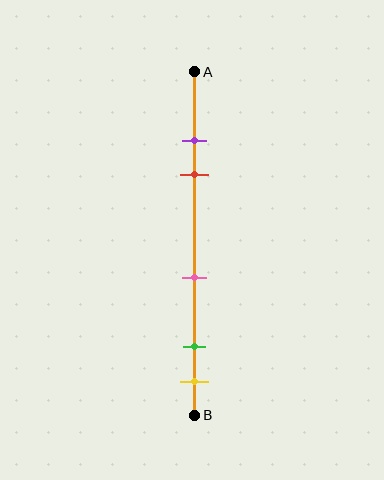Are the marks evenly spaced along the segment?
No, the marks are not evenly spaced.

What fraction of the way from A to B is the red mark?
The red mark is approximately 30% (0.3) of the way from A to B.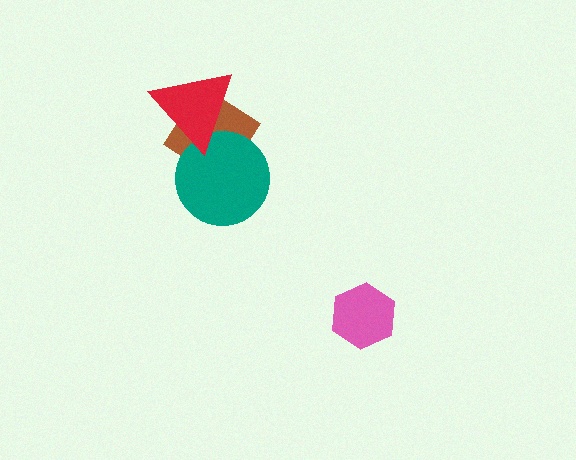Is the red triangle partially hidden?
No, no other shape covers it.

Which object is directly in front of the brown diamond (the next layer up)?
The teal circle is directly in front of the brown diamond.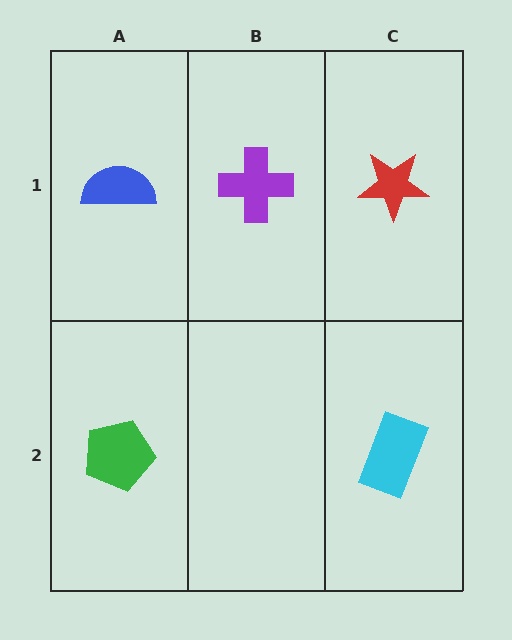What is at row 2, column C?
A cyan rectangle.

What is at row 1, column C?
A red star.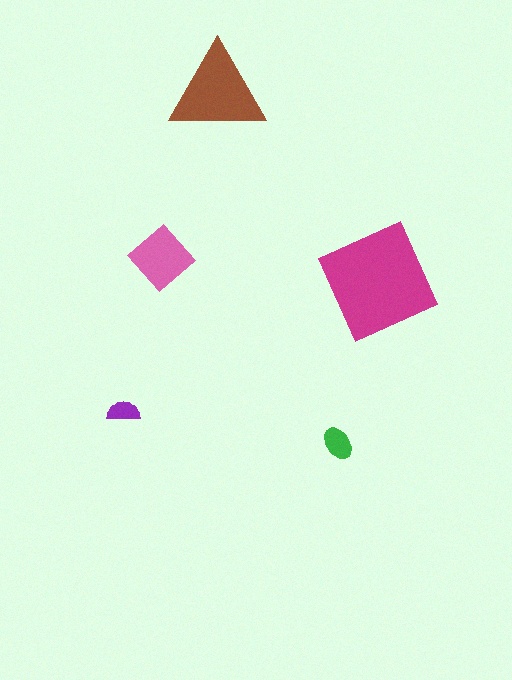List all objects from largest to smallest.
The magenta diamond, the brown triangle, the pink diamond, the green ellipse, the purple semicircle.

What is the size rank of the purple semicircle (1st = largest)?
5th.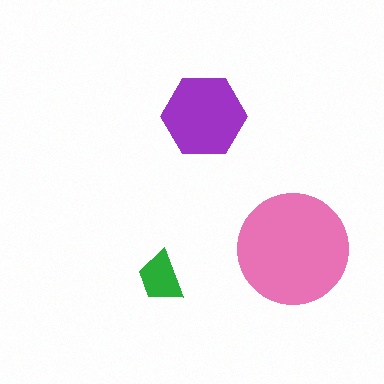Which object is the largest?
The pink circle.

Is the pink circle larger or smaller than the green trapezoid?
Larger.